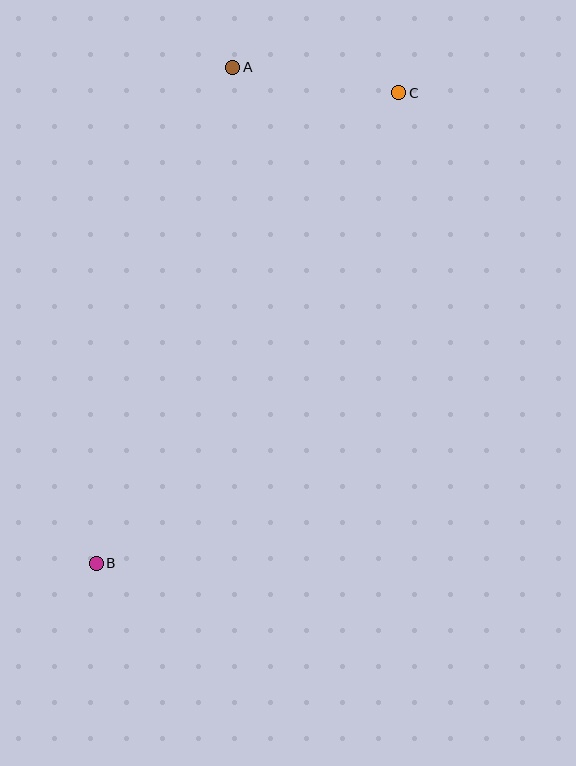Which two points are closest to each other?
Points A and C are closest to each other.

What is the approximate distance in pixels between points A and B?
The distance between A and B is approximately 515 pixels.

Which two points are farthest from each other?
Points B and C are farthest from each other.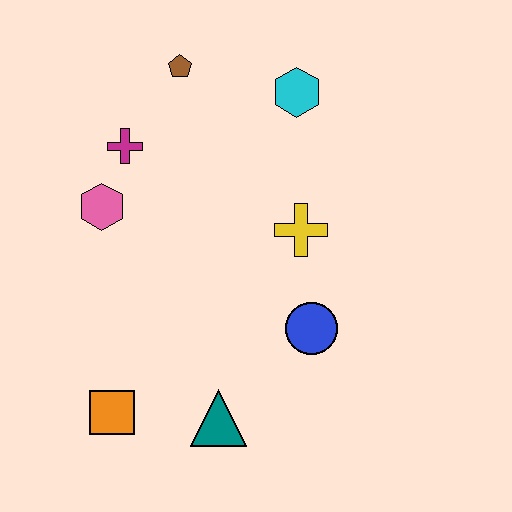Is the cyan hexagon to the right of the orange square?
Yes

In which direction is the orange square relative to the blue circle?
The orange square is to the left of the blue circle.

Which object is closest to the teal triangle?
The orange square is closest to the teal triangle.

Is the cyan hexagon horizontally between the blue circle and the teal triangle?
Yes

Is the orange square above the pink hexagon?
No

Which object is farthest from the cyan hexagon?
The orange square is farthest from the cyan hexagon.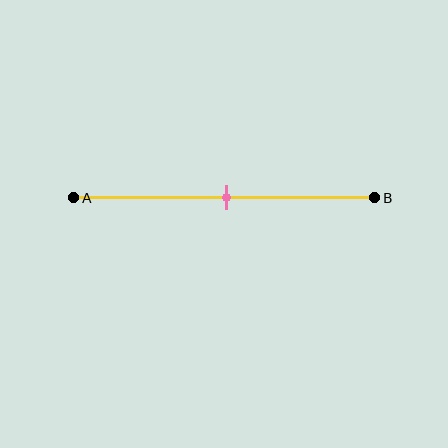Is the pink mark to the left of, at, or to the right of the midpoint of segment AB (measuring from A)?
The pink mark is approximately at the midpoint of segment AB.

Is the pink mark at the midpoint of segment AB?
Yes, the mark is approximately at the midpoint.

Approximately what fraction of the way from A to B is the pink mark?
The pink mark is approximately 50% of the way from A to B.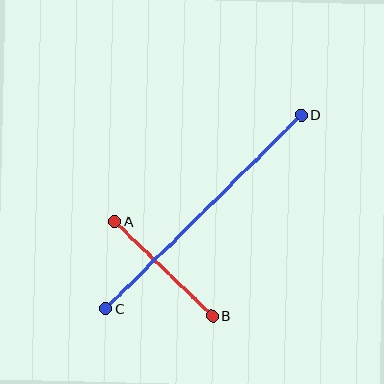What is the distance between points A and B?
The distance is approximately 135 pixels.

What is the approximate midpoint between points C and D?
The midpoint is at approximately (203, 212) pixels.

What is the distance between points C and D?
The distance is approximately 275 pixels.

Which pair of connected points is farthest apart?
Points C and D are farthest apart.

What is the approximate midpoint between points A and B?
The midpoint is at approximately (164, 269) pixels.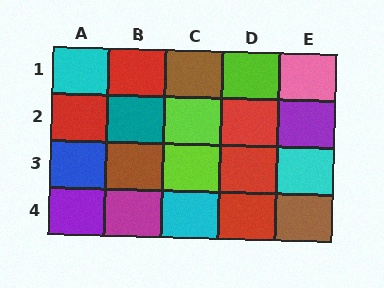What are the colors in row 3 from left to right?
Blue, brown, lime, red, cyan.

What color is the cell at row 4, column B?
Magenta.